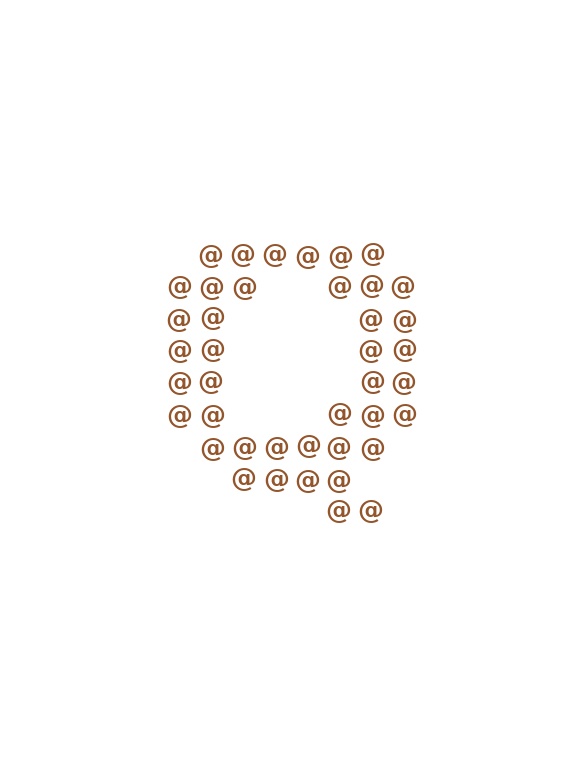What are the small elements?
The small elements are at signs.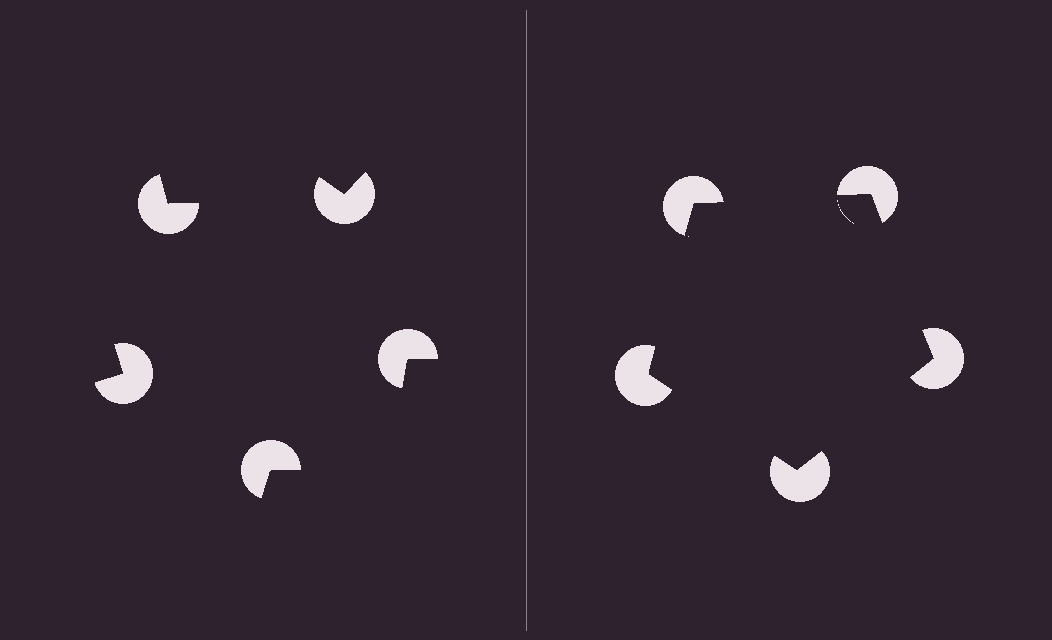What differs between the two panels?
The pac-man discs are positioned identically on both sides; only the wedge orientations differ. On the right they align to a pentagon; on the left they are misaligned.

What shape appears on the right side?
An illusory pentagon.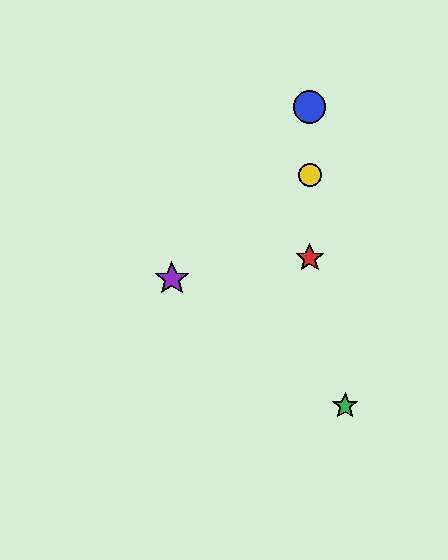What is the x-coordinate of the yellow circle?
The yellow circle is at x≈310.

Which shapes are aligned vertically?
The red star, the blue circle, the yellow circle are aligned vertically.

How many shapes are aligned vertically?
3 shapes (the red star, the blue circle, the yellow circle) are aligned vertically.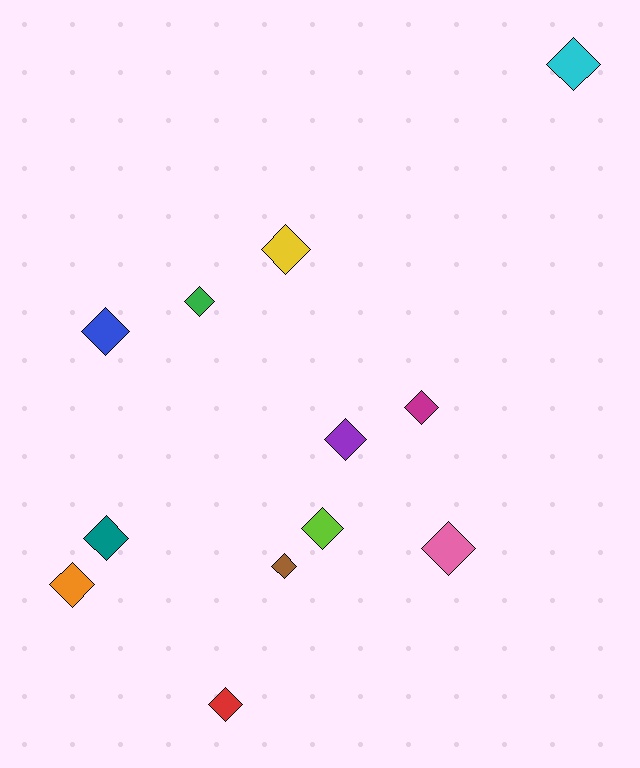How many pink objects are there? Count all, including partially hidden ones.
There is 1 pink object.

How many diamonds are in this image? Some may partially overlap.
There are 12 diamonds.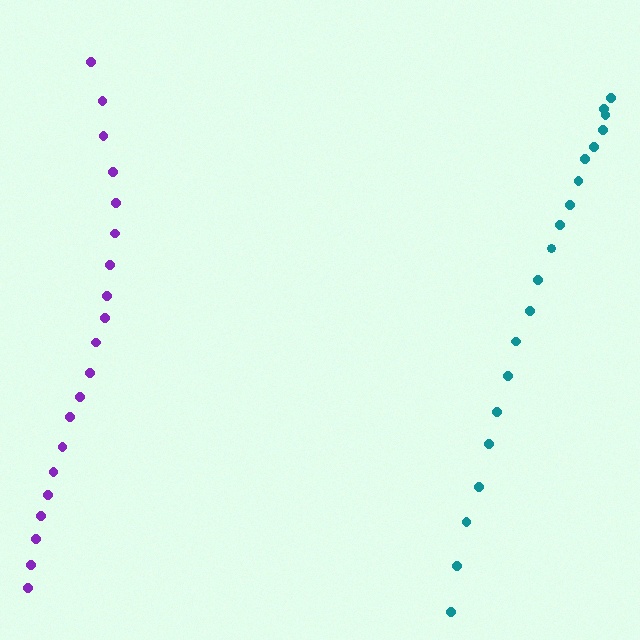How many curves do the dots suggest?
There are 2 distinct paths.